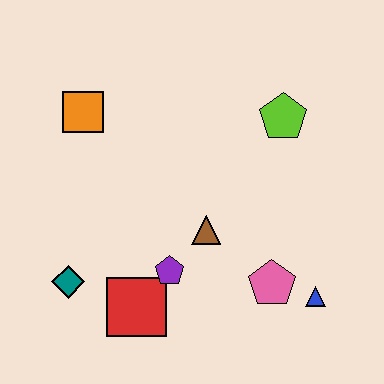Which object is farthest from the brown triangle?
The orange square is farthest from the brown triangle.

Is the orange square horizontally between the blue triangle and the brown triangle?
No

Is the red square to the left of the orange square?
No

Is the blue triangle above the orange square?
No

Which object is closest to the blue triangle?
The pink pentagon is closest to the blue triangle.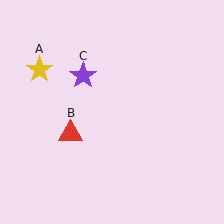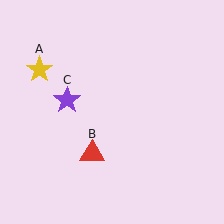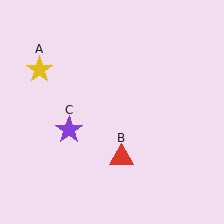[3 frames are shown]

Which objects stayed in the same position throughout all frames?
Yellow star (object A) remained stationary.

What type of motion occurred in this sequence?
The red triangle (object B), purple star (object C) rotated counterclockwise around the center of the scene.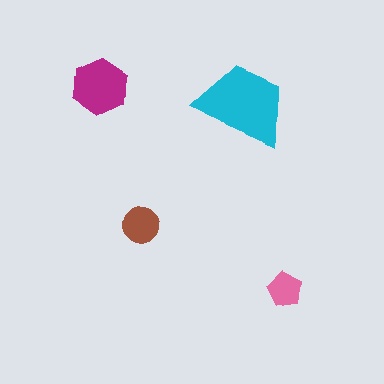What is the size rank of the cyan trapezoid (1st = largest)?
1st.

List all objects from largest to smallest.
The cyan trapezoid, the magenta hexagon, the brown circle, the pink pentagon.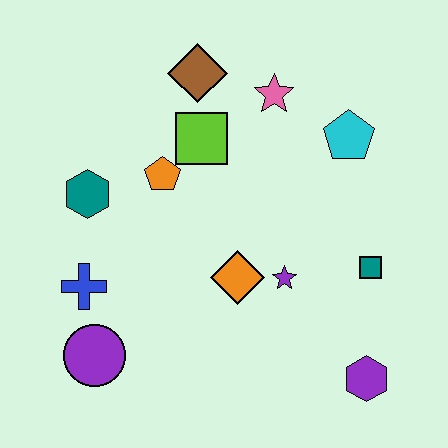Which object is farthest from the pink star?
The purple circle is farthest from the pink star.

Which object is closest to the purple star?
The orange diamond is closest to the purple star.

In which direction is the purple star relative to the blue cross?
The purple star is to the right of the blue cross.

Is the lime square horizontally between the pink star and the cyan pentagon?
No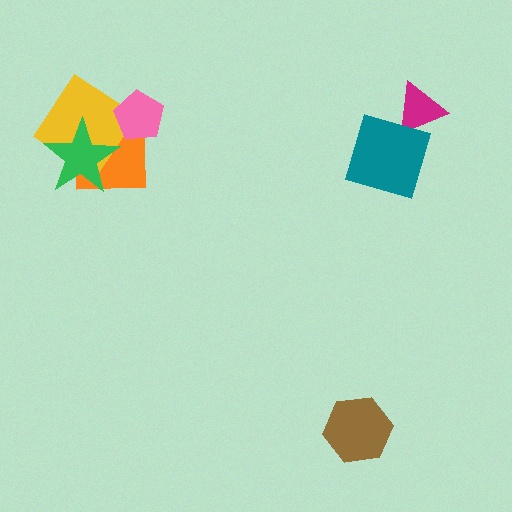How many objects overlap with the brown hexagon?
0 objects overlap with the brown hexagon.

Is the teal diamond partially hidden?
No, no other shape covers it.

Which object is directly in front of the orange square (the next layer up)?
The yellow diamond is directly in front of the orange square.